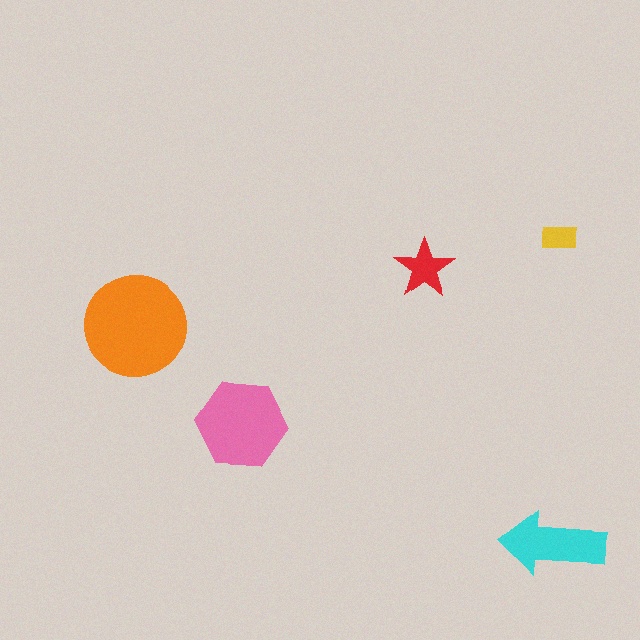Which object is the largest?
The orange circle.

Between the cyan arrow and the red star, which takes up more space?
The cyan arrow.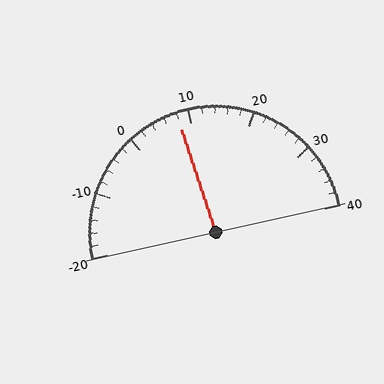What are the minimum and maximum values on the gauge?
The gauge ranges from -20 to 40.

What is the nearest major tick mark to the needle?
The nearest major tick mark is 10.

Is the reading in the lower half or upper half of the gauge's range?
The reading is in the lower half of the range (-20 to 40).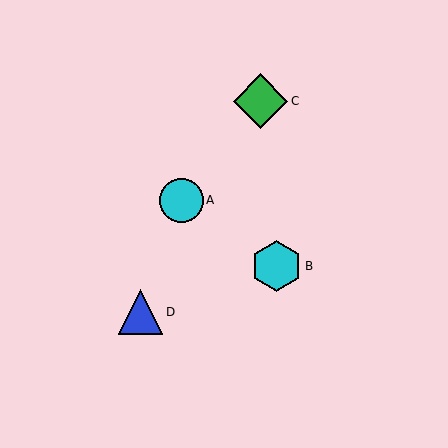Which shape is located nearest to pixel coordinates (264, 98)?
The green diamond (labeled C) at (260, 101) is nearest to that location.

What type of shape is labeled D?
Shape D is a blue triangle.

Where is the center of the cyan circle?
The center of the cyan circle is at (182, 200).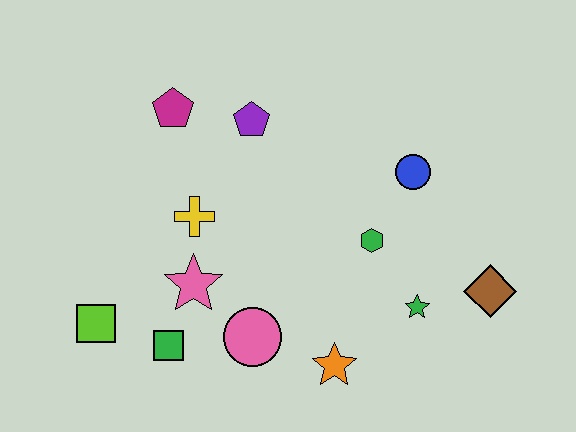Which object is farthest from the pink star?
The brown diamond is farthest from the pink star.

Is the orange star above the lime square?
No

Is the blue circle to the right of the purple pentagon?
Yes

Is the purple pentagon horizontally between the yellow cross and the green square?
No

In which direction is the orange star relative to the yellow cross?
The orange star is below the yellow cross.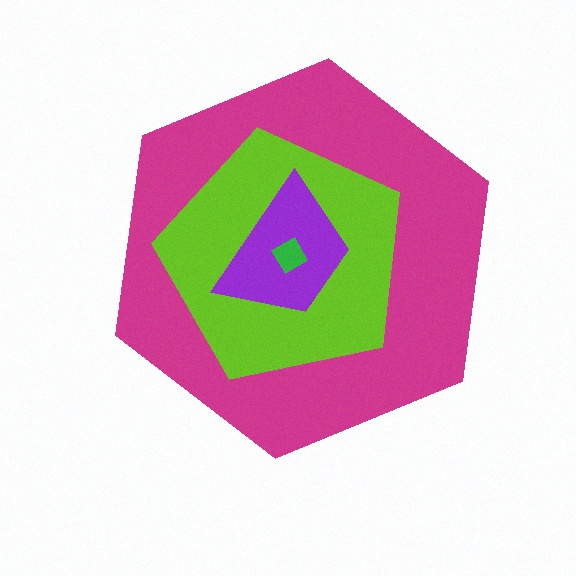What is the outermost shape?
The magenta hexagon.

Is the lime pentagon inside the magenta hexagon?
Yes.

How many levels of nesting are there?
4.